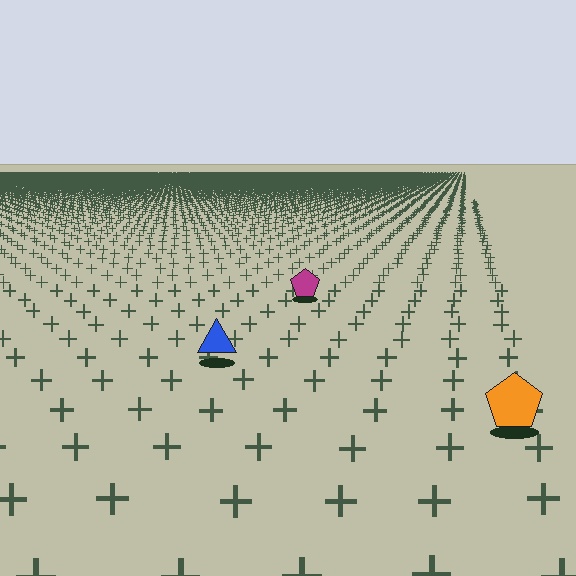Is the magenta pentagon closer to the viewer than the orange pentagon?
No. The orange pentagon is closer — you can tell from the texture gradient: the ground texture is coarser near it.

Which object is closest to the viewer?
The orange pentagon is closest. The texture marks near it are larger and more spread out.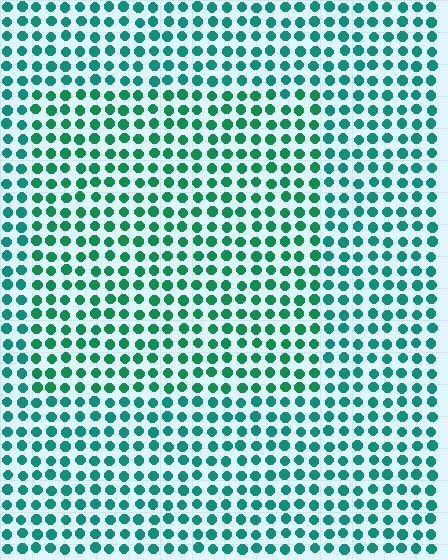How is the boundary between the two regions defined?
The boundary is defined purely by a slight shift in hue (about 22 degrees). Spacing, size, and orientation are identical on both sides.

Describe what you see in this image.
The image is filled with small teal elements in a uniform arrangement. A rectangle-shaped region is visible where the elements are tinted to a slightly different hue, forming a subtle color boundary.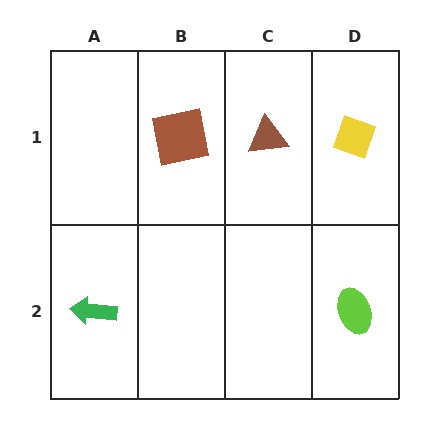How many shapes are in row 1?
3 shapes.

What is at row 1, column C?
A brown triangle.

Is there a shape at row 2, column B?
No, that cell is empty.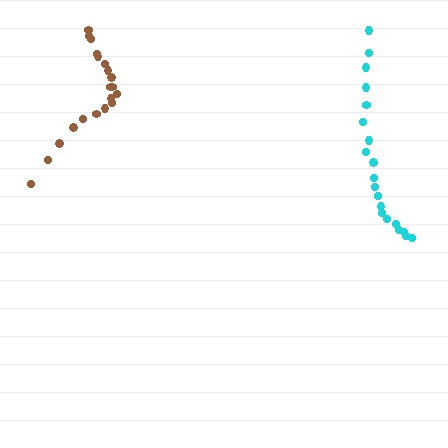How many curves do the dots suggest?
There are 2 distinct paths.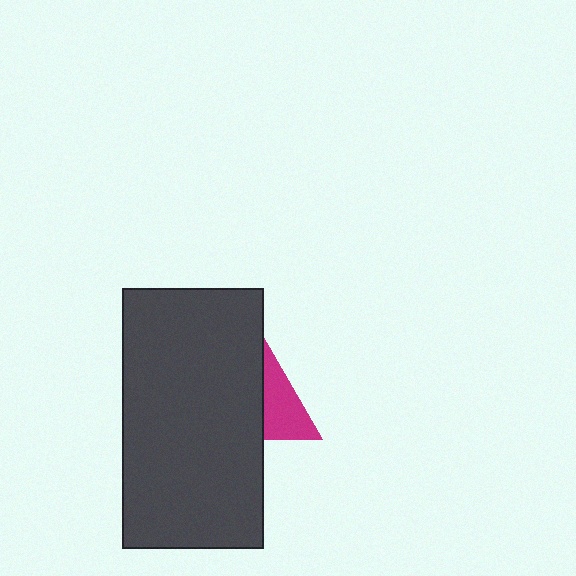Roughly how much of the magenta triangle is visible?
A small part of it is visible (roughly 43%).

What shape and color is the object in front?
The object in front is a dark gray rectangle.